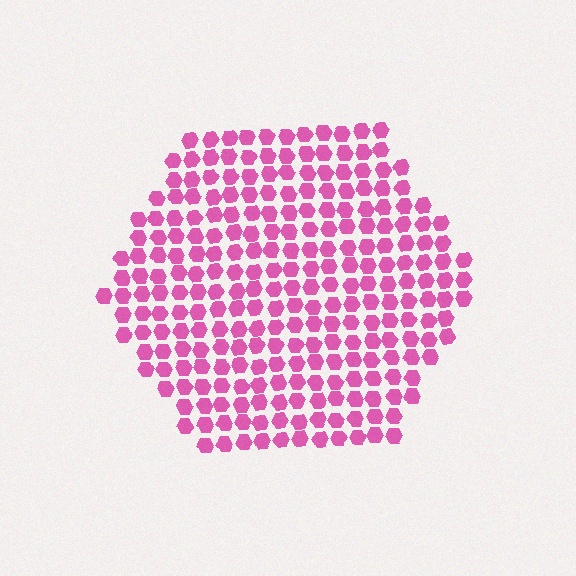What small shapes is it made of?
It is made of small hexagons.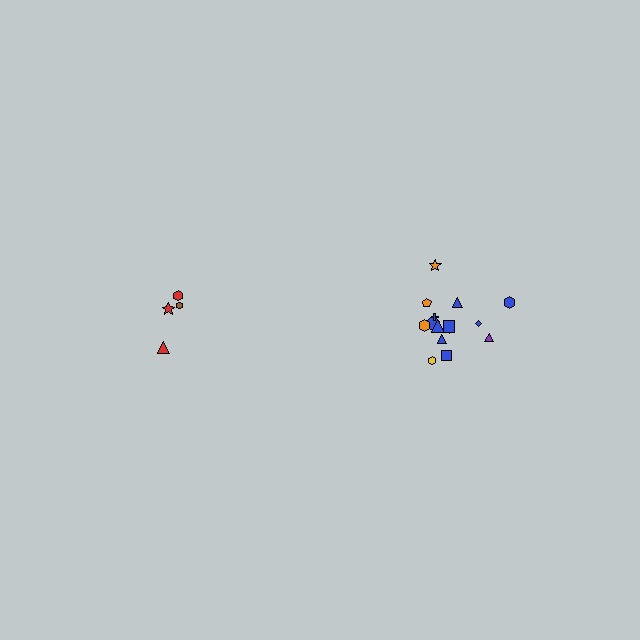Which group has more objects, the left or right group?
The right group.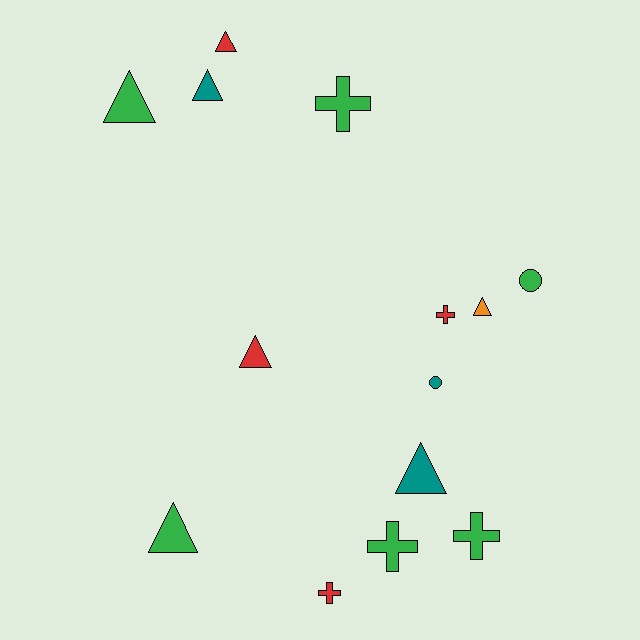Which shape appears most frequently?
Triangle, with 7 objects.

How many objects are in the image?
There are 14 objects.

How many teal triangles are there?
There are 2 teal triangles.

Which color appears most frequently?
Green, with 6 objects.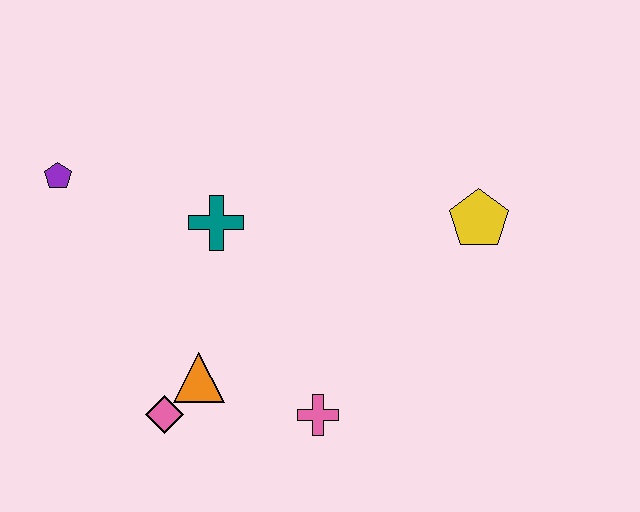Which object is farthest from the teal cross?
The yellow pentagon is farthest from the teal cross.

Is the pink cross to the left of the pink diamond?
No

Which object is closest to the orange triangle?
The pink diamond is closest to the orange triangle.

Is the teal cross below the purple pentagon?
Yes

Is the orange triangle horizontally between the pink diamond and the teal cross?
Yes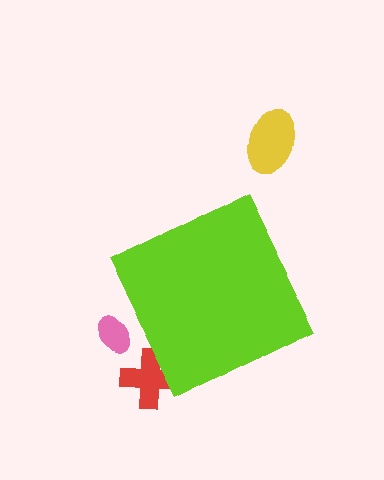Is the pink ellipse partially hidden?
Yes, the pink ellipse is partially hidden behind the lime diamond.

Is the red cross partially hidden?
Yes, the red cross is partially hidden behind the lime diamond.